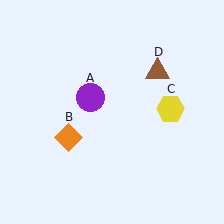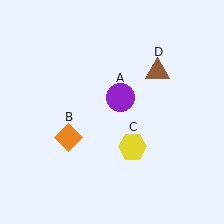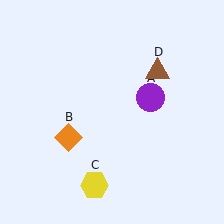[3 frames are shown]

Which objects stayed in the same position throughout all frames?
Orange diamond (object B) and brown triangle (object D) remained stationary.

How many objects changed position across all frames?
2 objects changed position: purple circle (object A), yellow hexagon (object C).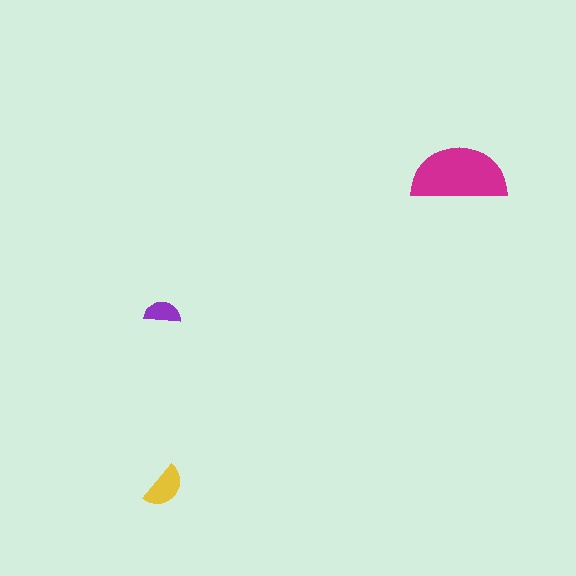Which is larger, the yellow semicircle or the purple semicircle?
The yellow one.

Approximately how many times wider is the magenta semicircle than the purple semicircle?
About 2.5 times wider.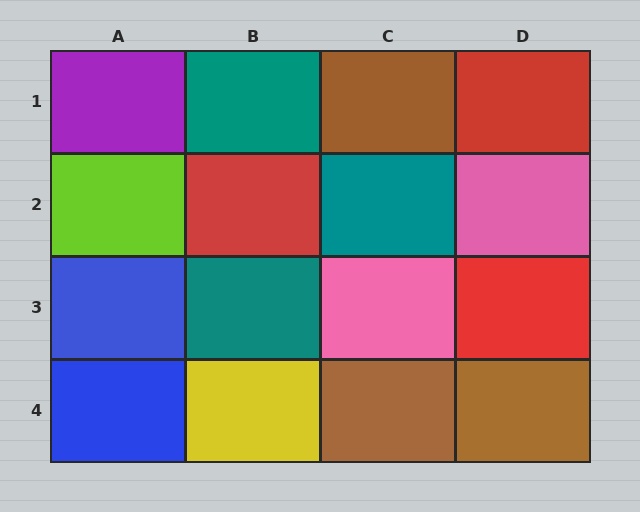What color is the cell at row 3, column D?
Red.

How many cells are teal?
3 cells are teal.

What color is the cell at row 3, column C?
Pink.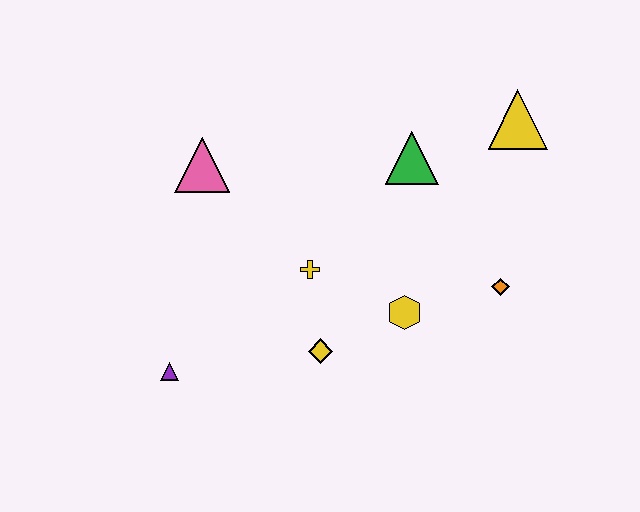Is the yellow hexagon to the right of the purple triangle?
Yes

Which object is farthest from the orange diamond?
The purple triangle is farthest from the orange diamond.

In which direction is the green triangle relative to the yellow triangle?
The green triangle is to the left of the yellow triangle.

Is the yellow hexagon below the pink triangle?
Yes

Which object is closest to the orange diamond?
The yellow hexagon is closest to the orange diamond.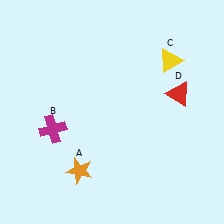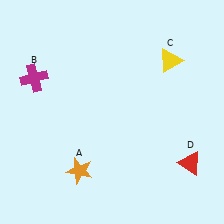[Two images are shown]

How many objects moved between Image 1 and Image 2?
2 objects moved between the two images.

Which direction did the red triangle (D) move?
The red triangle (D) moved down.